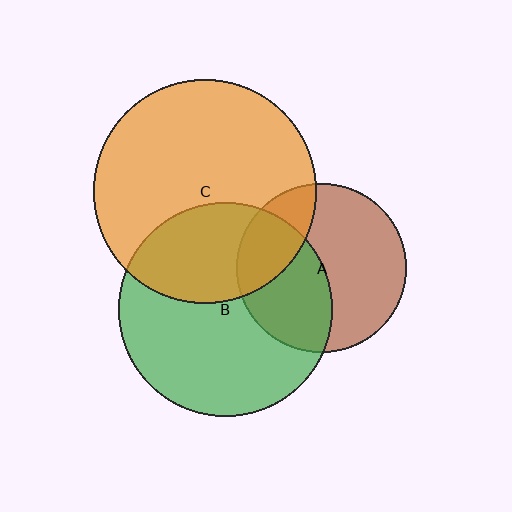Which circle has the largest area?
Circle C (orange).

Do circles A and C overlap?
Yes.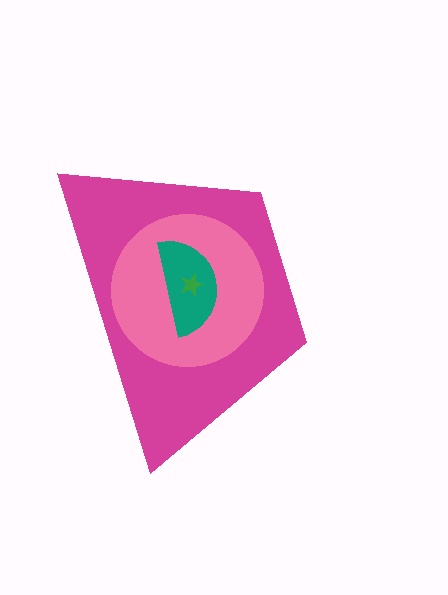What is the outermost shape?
The magenta trapezoid.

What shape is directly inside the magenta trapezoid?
The pink circle.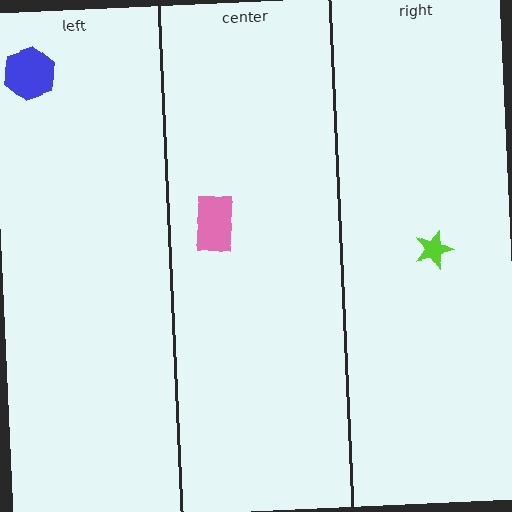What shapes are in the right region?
The lime star.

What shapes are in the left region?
The blue hexagon.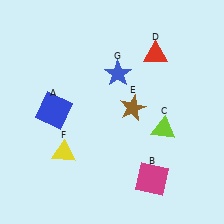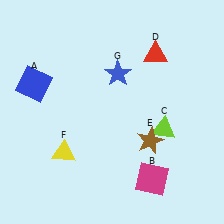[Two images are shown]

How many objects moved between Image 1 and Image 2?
2 objects moved between the two images.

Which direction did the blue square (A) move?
The blue square (A) moved up.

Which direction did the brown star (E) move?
The brown star (E) moved down.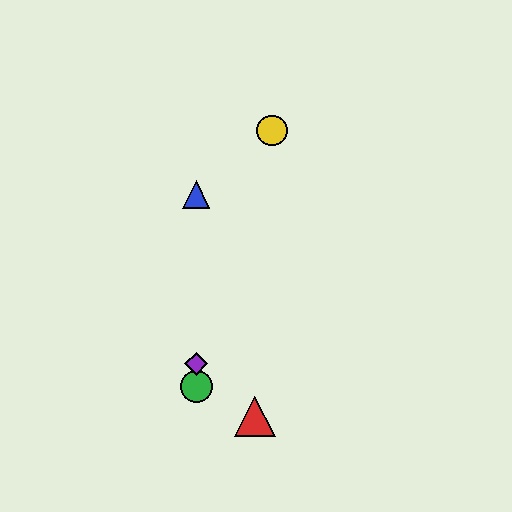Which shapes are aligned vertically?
The blue triangle, the green circle, the purple diamond are aligned vertically.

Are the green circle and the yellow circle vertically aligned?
No, the green circle is at x≈196 and the yellow circle is at x≈272.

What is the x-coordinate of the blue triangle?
The blue triangle is at x≈196.